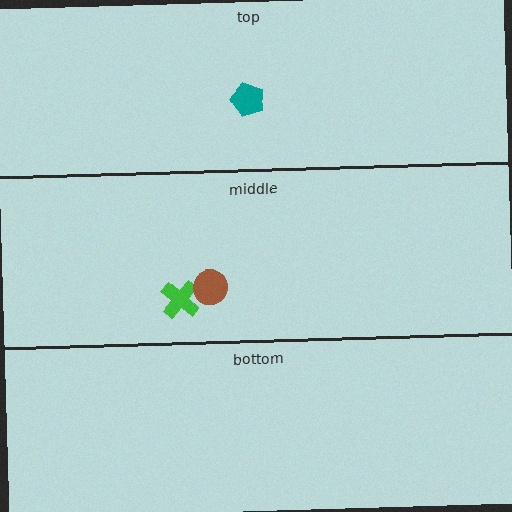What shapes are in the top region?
The teal pentagon.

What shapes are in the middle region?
The green cross, the brown circle.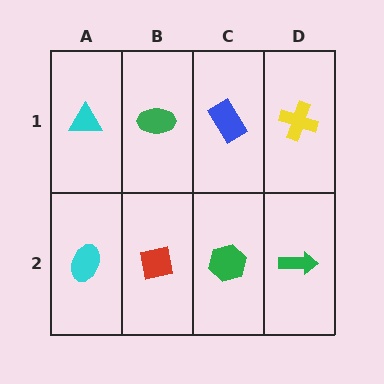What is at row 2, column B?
A red square.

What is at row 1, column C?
A blue rectangle.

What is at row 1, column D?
A yellow cross.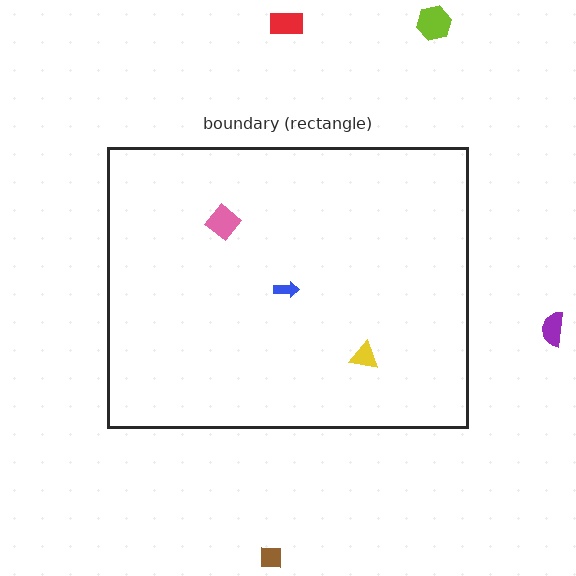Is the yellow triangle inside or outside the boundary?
Inside.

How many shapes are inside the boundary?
3 inside, 4 outside.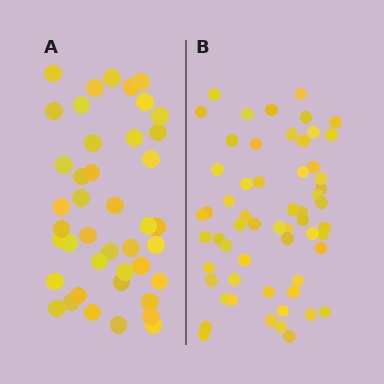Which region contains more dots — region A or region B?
Region B (the right region) has more dots.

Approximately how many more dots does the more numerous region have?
Region B has approximately 15 more dots than region A.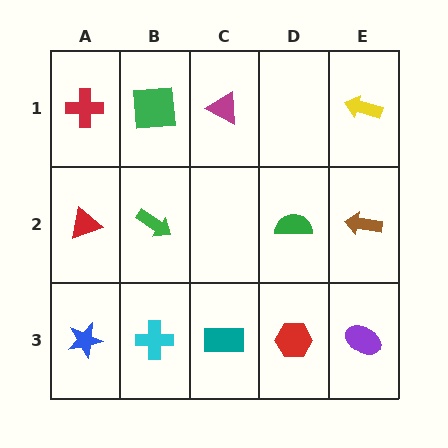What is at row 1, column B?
A green square.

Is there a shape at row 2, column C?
No, that cell is empty.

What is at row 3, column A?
A blue star.